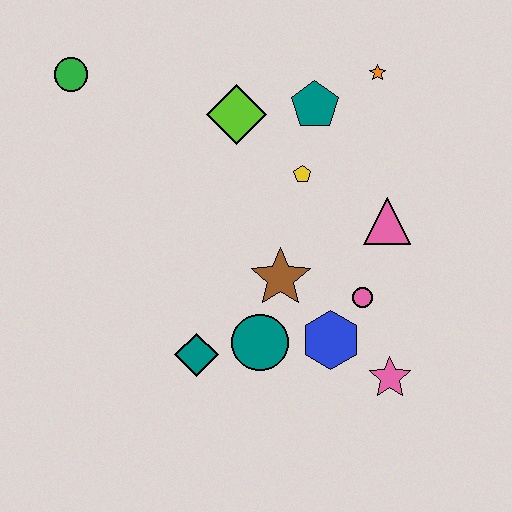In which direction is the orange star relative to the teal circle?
The orange star is above the teal circle.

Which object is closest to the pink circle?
The blue hexagon is closest to the pink circle.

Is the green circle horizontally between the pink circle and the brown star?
No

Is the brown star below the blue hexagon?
No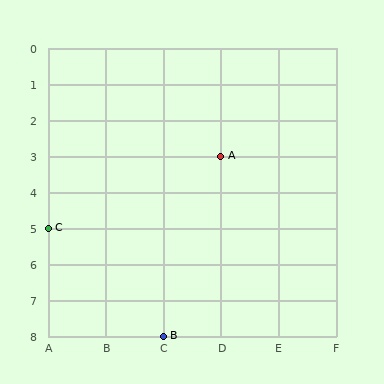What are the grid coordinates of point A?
Point A is at grid coordinates (D, 3).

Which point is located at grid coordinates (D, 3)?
Point A is at (D, 3).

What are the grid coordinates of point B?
Point B is at grid coordinates (C, 8).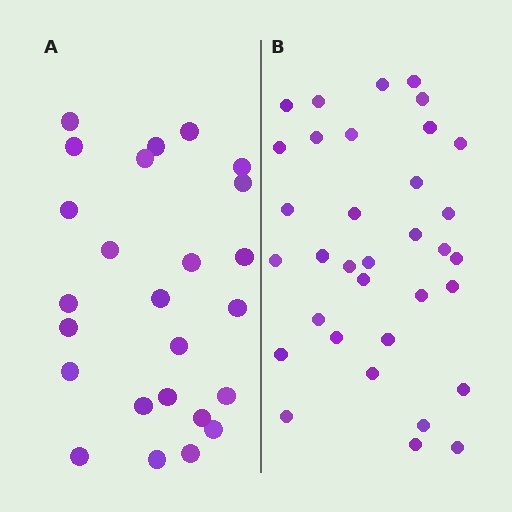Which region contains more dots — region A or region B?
Region B (the right region) has more dots.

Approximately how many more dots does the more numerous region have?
Region B has roughly 8 or so more dots than region A.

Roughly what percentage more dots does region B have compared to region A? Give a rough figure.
About 35% more.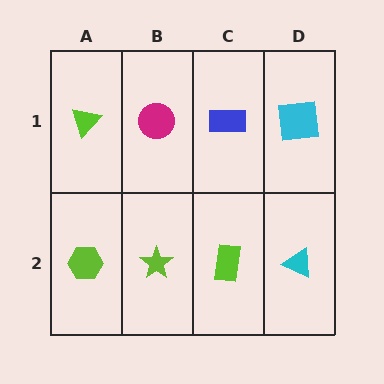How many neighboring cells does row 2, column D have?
2.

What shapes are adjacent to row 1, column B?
A lime star (row 2, column B), a lime triangle (row 1, column A), a blue rectangle (row 1, column C).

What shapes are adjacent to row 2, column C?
A blue rectangle (row 1, column C), a lime star (row 2, column B), a cyan triangle (row 2, column D).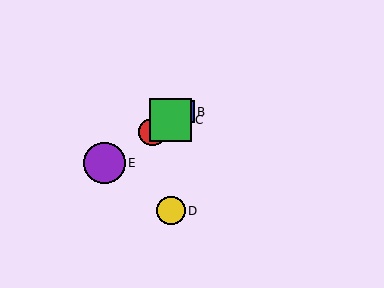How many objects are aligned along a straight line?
4 objects (A, B, C, E) are aligned along a straight line.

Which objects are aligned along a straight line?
Objects A, B, C, E are aligned along a straight line.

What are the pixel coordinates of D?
Object D is at (171, 211).